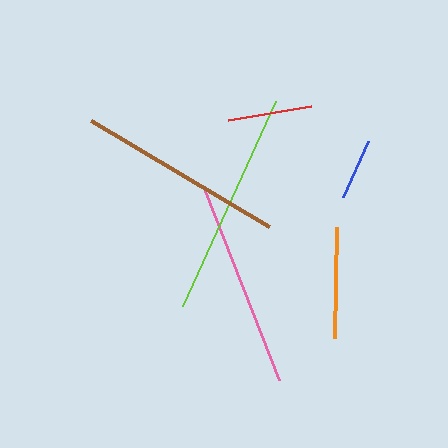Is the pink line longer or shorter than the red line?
The pink line is longer than the red line.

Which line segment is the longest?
The lime line is the longest at approximately 224 pixels.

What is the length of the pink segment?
The pink segment is approximately 203 pixels long.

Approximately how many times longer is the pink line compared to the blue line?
The pink line is approximately 3.3 times the length of the blue line.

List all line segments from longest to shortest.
From longest to shortest: lime, brown, pink, orange, red, blue.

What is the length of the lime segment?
The lime segment is approximately 224 pixels long.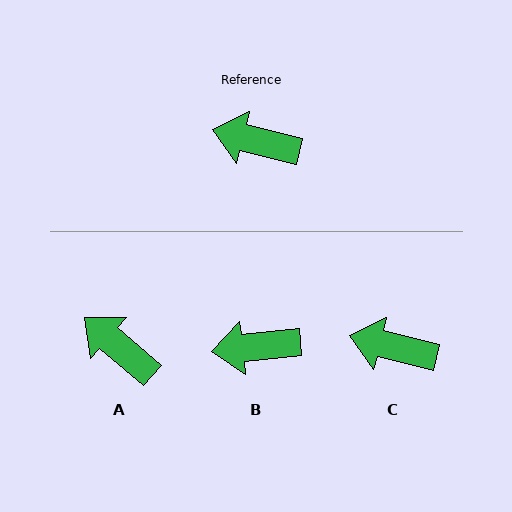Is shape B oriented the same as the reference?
No, it is off by about 20 degrees.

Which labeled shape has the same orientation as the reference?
C.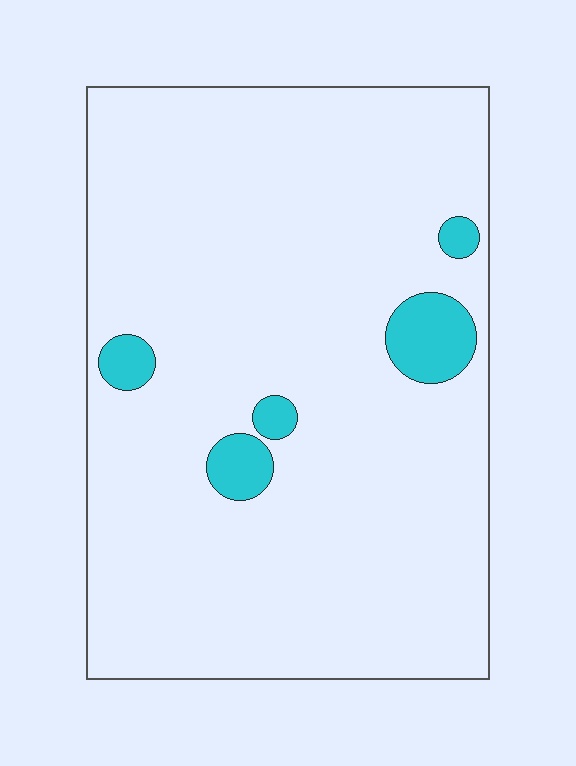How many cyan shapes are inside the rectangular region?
5.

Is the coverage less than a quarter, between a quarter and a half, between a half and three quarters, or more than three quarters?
Less than a quarter.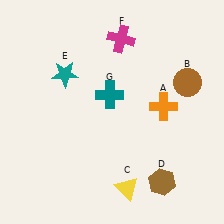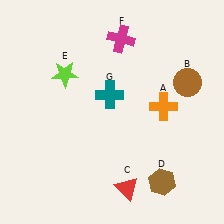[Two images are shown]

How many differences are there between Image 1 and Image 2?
There are 2 differences between the two images.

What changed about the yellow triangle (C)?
In Image 1, C is yellow. In Image 2, it changed to red.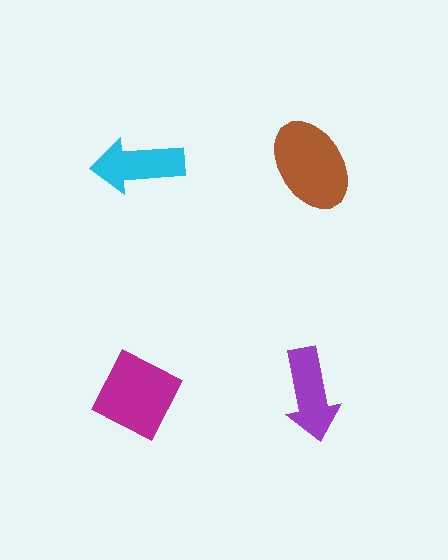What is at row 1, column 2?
A brown ellipse.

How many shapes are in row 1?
2 shapes.